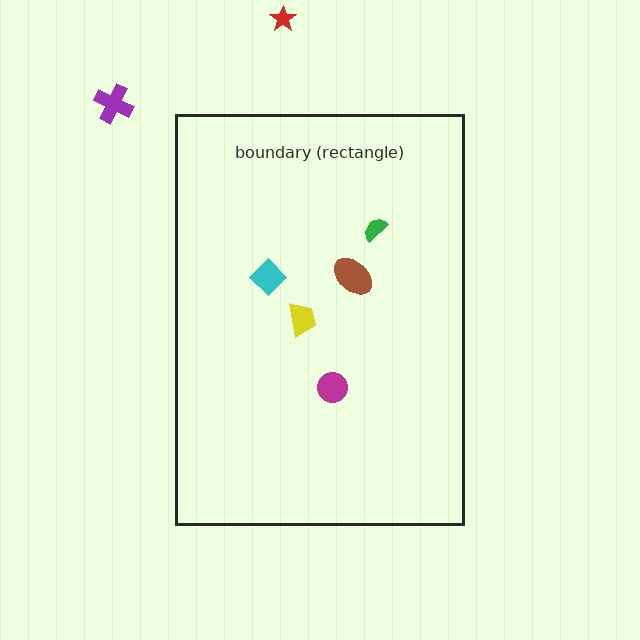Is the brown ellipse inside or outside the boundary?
Inside.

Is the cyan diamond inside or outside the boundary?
Inside.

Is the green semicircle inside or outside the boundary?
Inside.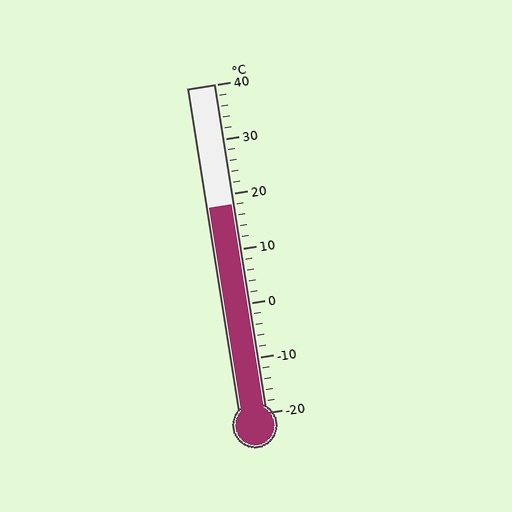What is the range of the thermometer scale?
The thermometer scale ranges from -20°C to 40°C.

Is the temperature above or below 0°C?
The temperature is above 0°C.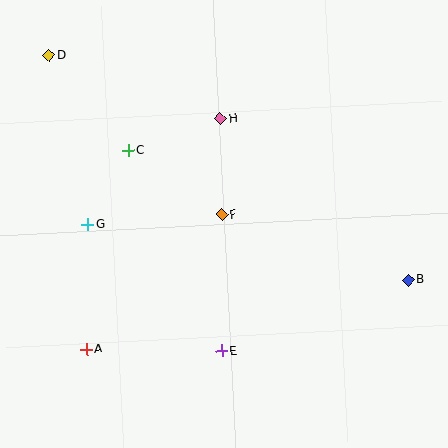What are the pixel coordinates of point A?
Point A is at (87, 350).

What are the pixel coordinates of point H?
Point H is at (220, 119).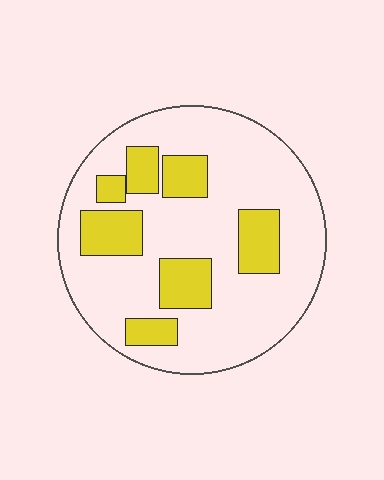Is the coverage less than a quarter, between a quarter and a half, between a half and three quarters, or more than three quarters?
Less than a quarter.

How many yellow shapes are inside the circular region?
7.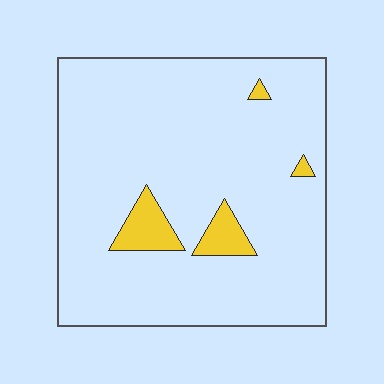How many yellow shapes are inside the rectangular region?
4.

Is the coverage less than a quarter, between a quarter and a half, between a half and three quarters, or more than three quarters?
Less than a quarter.